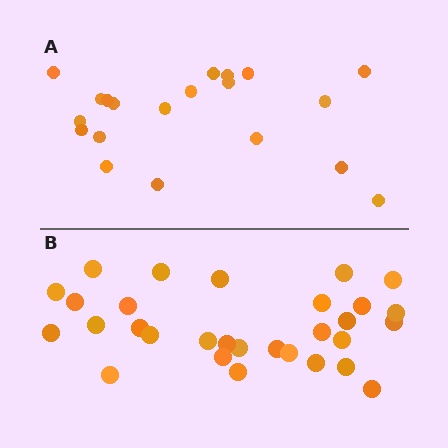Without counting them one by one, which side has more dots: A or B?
Region B (the bottom region) has more dots.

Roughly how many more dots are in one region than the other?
Region B has roughly 10 or so more dots than region A.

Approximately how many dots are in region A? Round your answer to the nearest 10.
About 20 dots.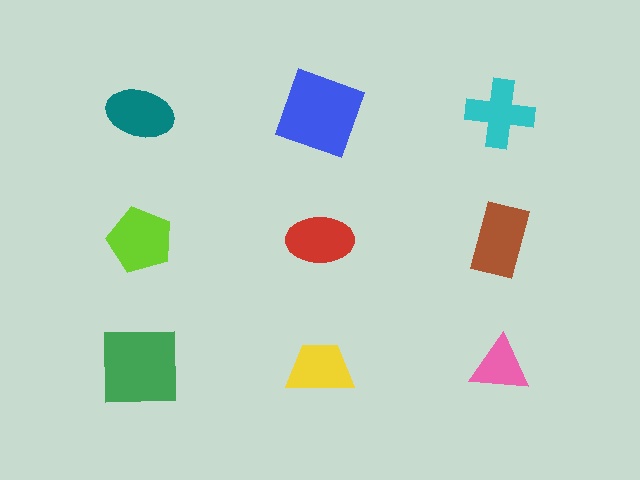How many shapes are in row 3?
3 shapes.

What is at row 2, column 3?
A brown rectangle.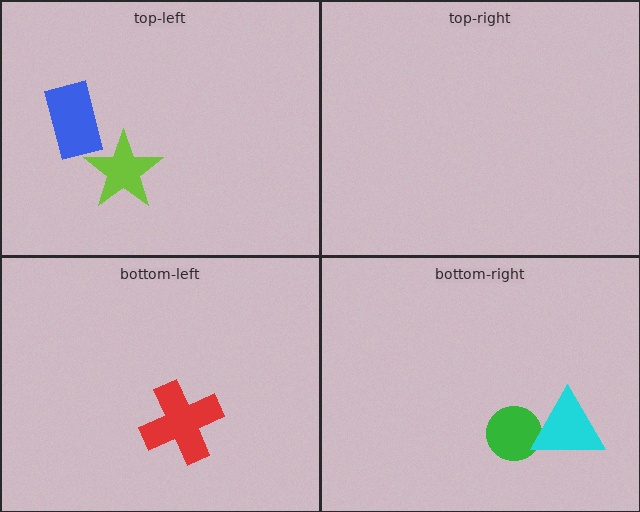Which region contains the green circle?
The bottom-right region.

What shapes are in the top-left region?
The blue rectangle, the lime star.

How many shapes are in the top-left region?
2.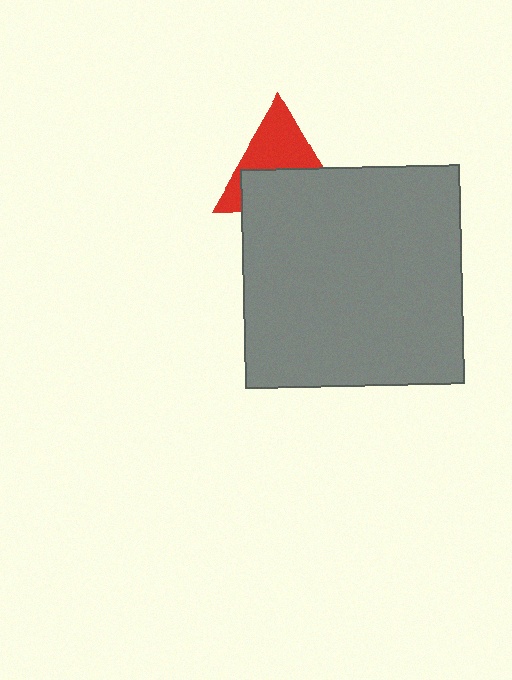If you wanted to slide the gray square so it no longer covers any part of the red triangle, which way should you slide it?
Slide it down — that is the most direct way to separate the two shapes.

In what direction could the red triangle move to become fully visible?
The red triangle could move up. That would shift it out from behind the gray square entirely.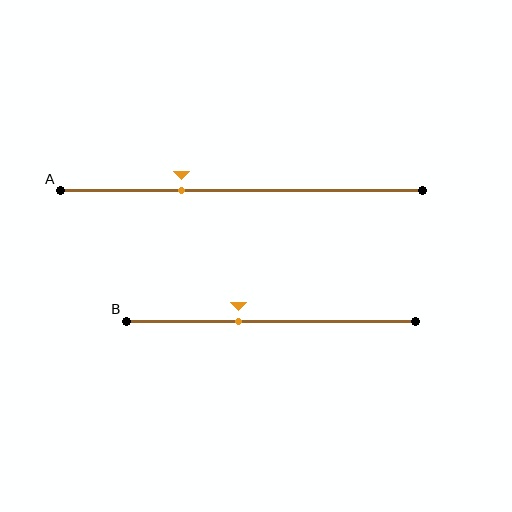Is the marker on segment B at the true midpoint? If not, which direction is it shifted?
No, the marker on segment B is shifted to the left by about 11% of the segment length.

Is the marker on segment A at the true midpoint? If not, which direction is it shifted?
No, the marker on segment A is shifted to the left by about 16% of the segment length.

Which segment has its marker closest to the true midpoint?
Segment B has its marker closest to the true midpoint.